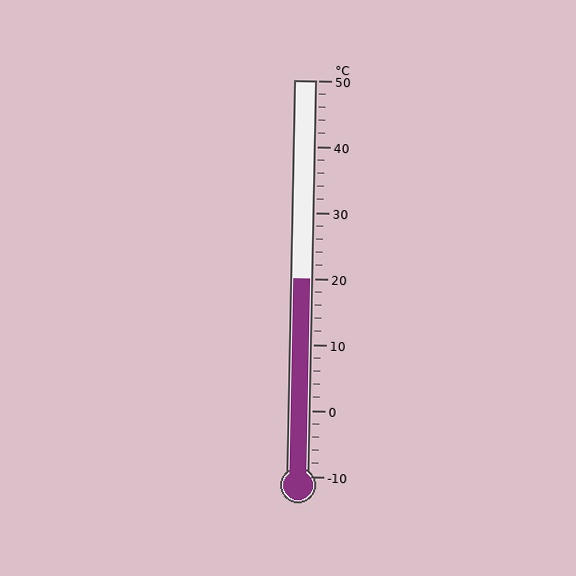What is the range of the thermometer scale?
The thermometer scale ranges from -10°C to 50°C.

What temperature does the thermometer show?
The thermometer shows approximately 20°C.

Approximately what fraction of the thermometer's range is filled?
The thermometer is filled to approximately 50% of its range.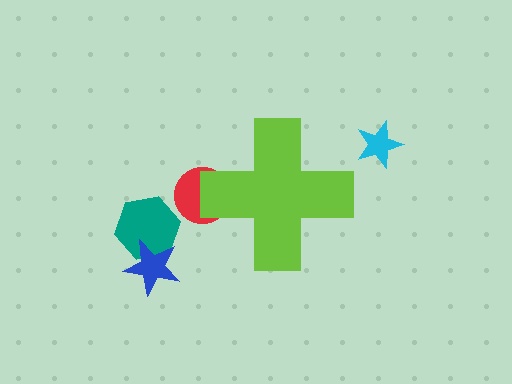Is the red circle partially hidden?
Yes, the red circle is partially hidden behind the lime cross.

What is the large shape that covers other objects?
A lime cross.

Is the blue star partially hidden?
No, the blue star is fully visible.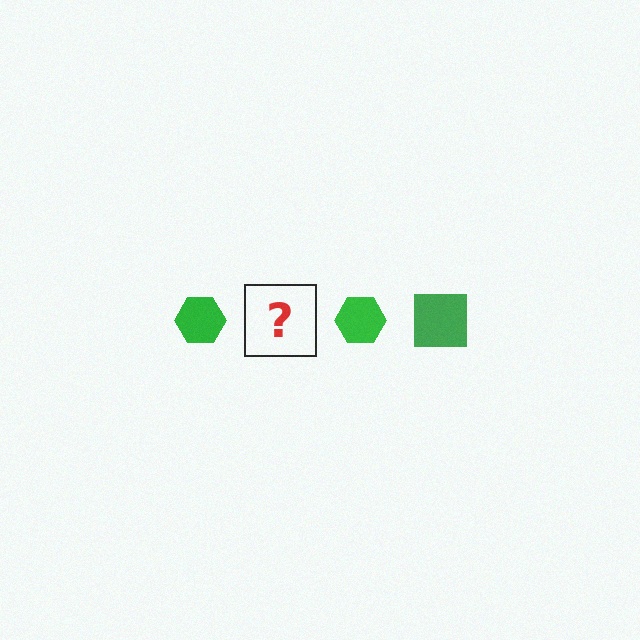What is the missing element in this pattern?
The missing element is a green square.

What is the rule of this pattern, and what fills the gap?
The rule is that the pattern cycles through hexagon, square shapes in green. The gap should be filled with a green square.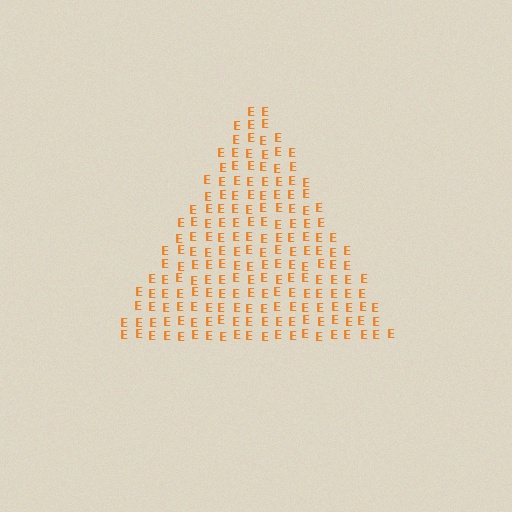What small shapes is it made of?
It is made of small letter E's.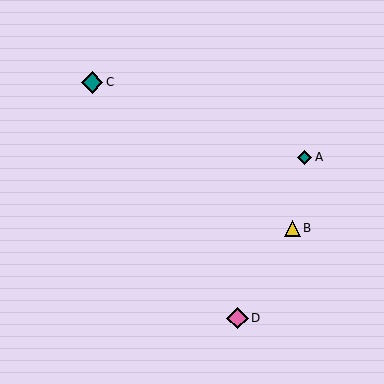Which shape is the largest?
The teal diamond (labeled C) is the largest.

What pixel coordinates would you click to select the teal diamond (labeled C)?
Click at (92, 82) to select the teal diamond C.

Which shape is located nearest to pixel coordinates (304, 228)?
The yellow triangle (labeled B) at (292, 228) is nearest to that location.